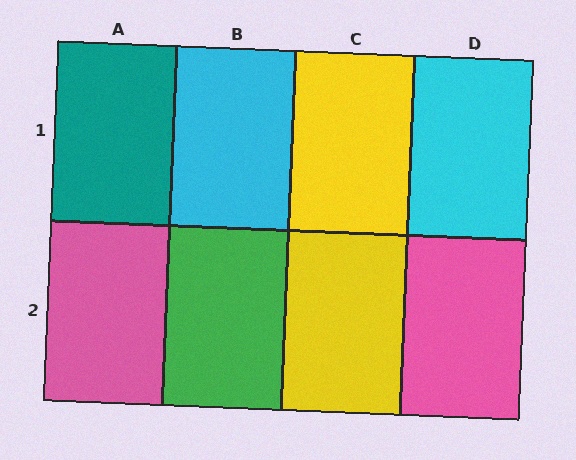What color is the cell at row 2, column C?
Yellow.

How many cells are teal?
1 cell is teal.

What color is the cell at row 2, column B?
Green.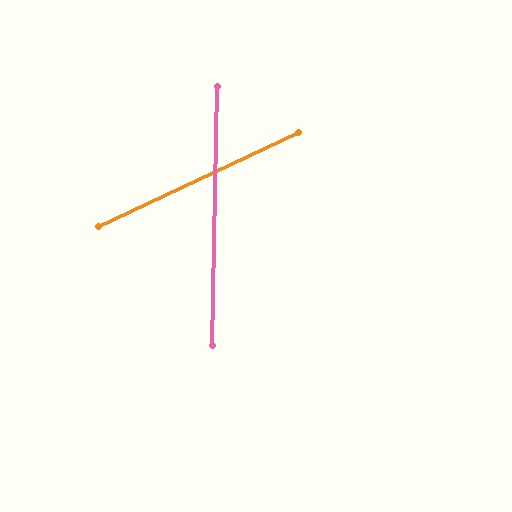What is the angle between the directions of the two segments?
Approximately 64 degrees.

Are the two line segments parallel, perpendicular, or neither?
Neither parallel nor perpendicular — they differ by about 64°.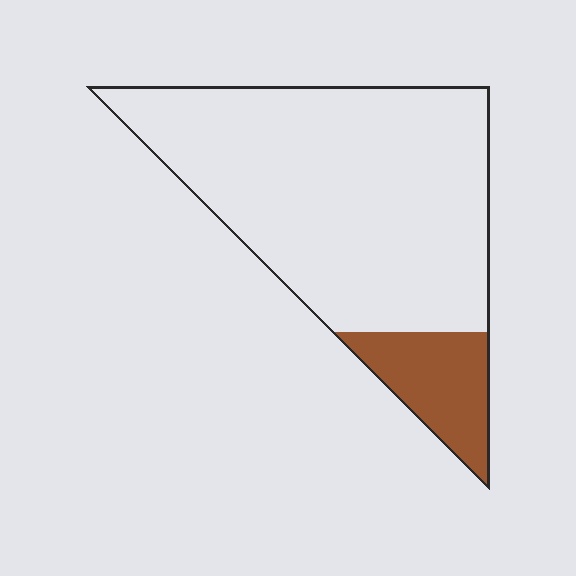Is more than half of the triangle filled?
No.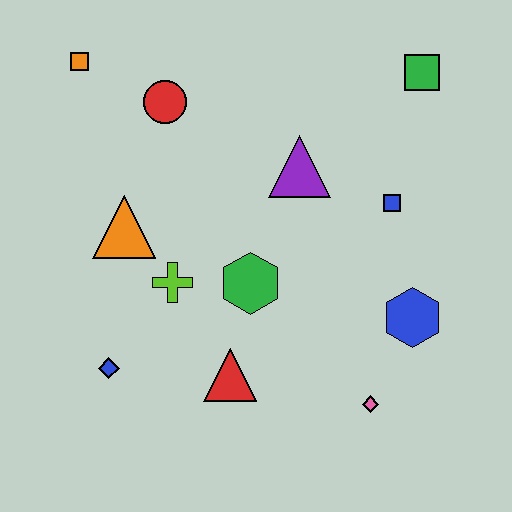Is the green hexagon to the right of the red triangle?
Yes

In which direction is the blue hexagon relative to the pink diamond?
The blue hexagon is above the pink diamond.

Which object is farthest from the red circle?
The pink diamond is farthest from the red circle.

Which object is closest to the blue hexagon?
The pink diamond is closest to the blue hexagon.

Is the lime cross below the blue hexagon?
No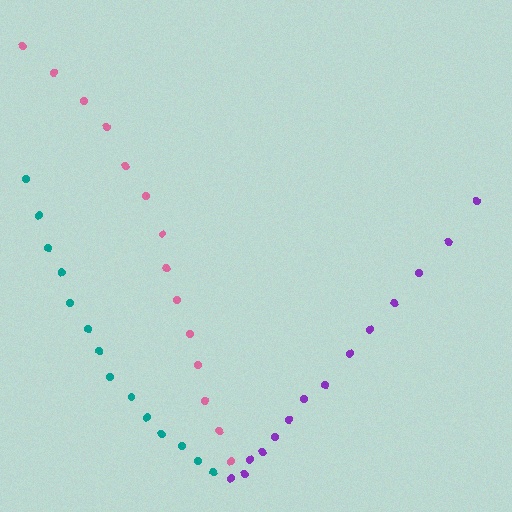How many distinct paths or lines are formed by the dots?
There are 3 distinct paths.